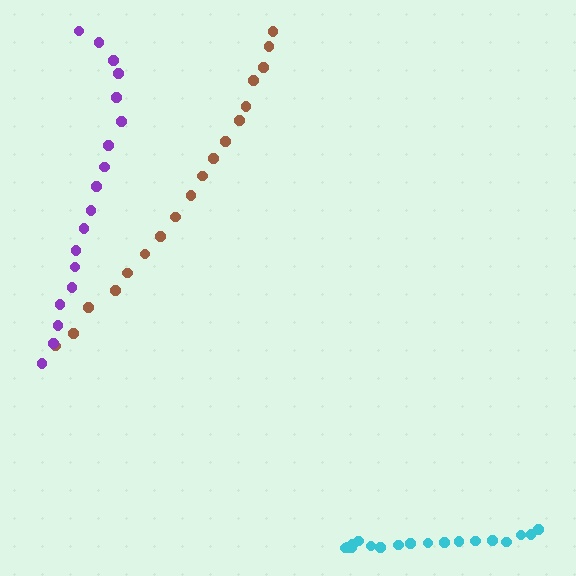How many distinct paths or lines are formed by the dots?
There are 3 distinct paths.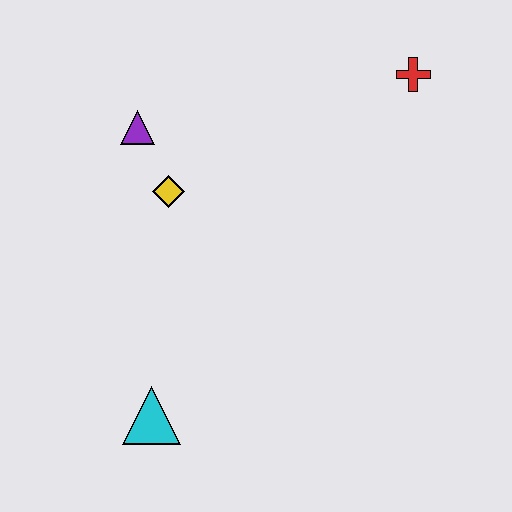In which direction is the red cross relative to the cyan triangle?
The red cross is above the cyan triangle.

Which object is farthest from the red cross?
The cyan triangle is farthest from the red cross.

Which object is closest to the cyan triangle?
The yellow diamond is closest to the cyan triangle.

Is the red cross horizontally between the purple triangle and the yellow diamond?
No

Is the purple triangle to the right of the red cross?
No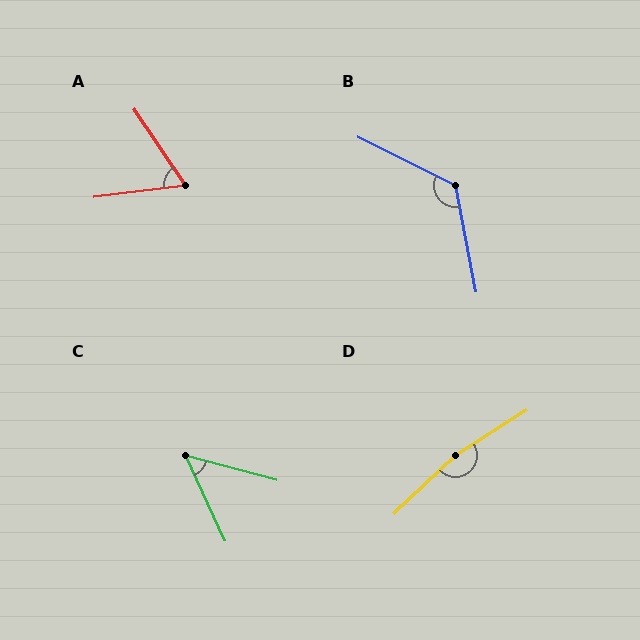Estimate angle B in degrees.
Approximately 128 degrees.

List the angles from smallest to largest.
C (50°), A (63°), B (128°), D (169°).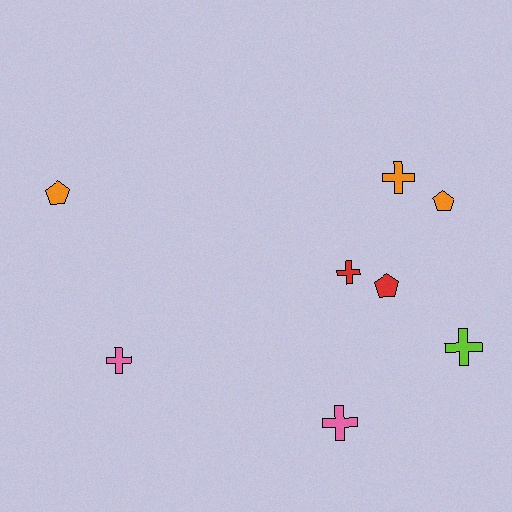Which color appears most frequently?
Orange, with 3 objects.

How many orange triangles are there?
There are no orange triangles.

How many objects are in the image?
There are 8 objects.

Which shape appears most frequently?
Cross, with 5 objects.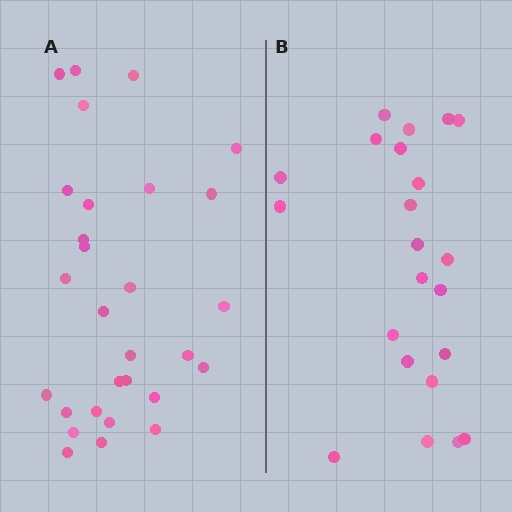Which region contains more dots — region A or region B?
Region A (the left region) has more dots.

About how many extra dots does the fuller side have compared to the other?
Region A has roughly 8 or so more dots than region B.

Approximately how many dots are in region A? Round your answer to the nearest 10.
About 30 dots. (The exact count is 29, which rounds to 30.)